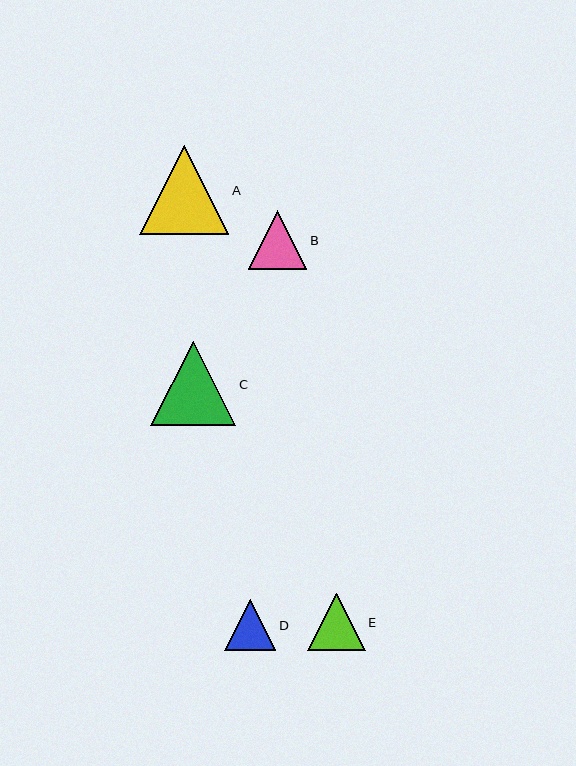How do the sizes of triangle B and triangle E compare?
Triangle B and triangle E are approximately the same size.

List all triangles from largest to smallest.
From largest to smallest: A, C, B, E, D.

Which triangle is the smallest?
Triangle D is the smallest with a size of approximately 52 pixels.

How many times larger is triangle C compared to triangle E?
Triangle C is approximately 1.5 times the size of triangle E.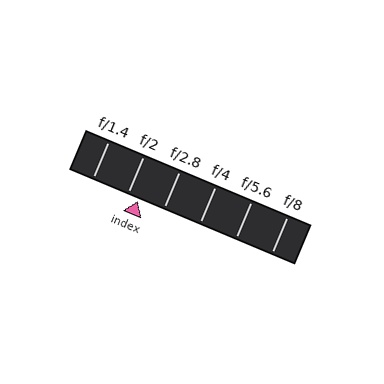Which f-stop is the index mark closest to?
The index mark is closest to f/2.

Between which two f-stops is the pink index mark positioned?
The index mark is between f/2 and f/2.8.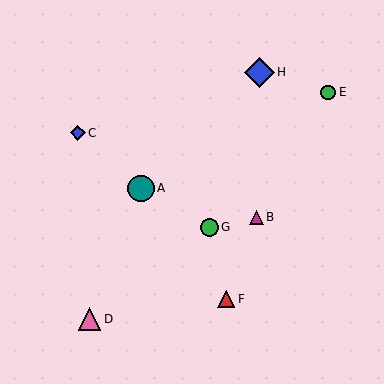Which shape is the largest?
The blue diamond (labeled H) is the largest.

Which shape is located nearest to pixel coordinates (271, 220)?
The magenta triangle (labeled B) at (256, 217) is nearest to that location.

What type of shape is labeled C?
Shape C is a blue diamond.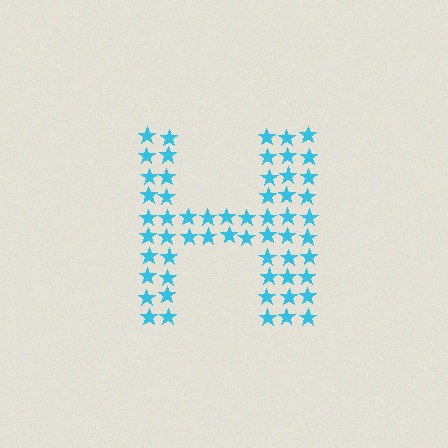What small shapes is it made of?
It is made of small stars.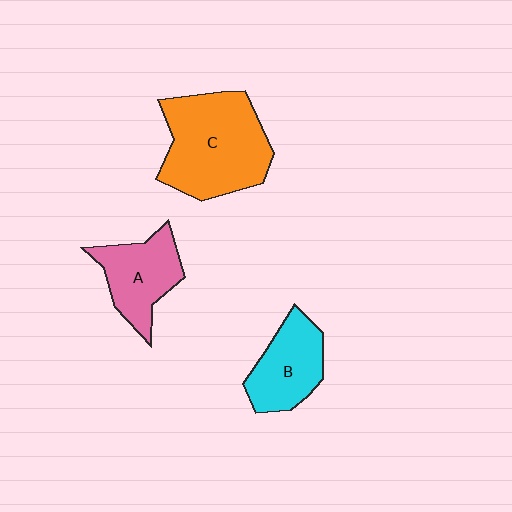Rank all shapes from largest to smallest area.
From largest to smallest: C (orange), A (pink), B (cyan).